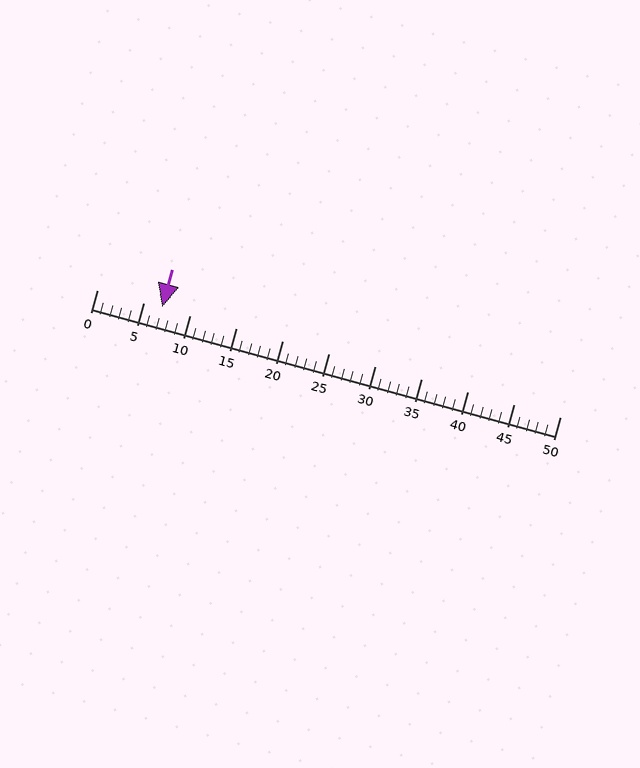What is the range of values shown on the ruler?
The ruler shows values from 0 to 50.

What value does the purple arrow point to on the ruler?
The purple arrow points to approximately 7.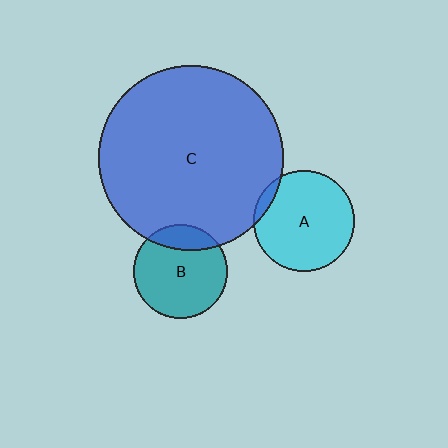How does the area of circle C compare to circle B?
Approximately 3.9 times.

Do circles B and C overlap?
Yes.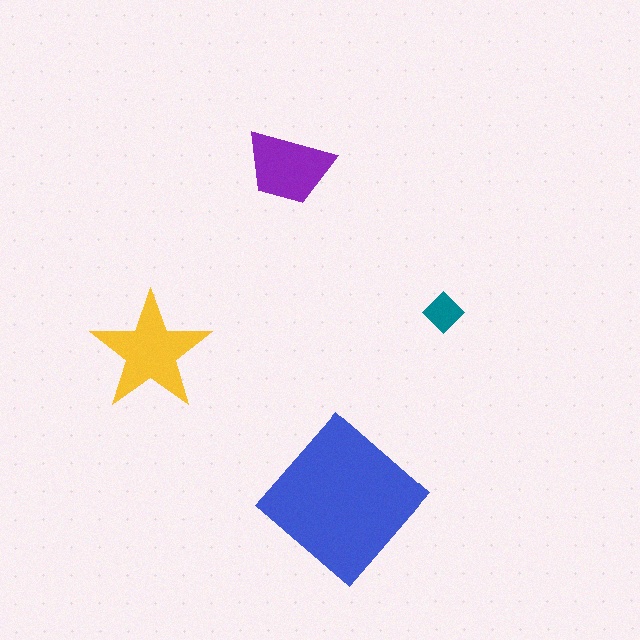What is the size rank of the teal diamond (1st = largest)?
4th.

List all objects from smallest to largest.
The teal diamond, the purple trapezoid, the yellow star, the blue diamond.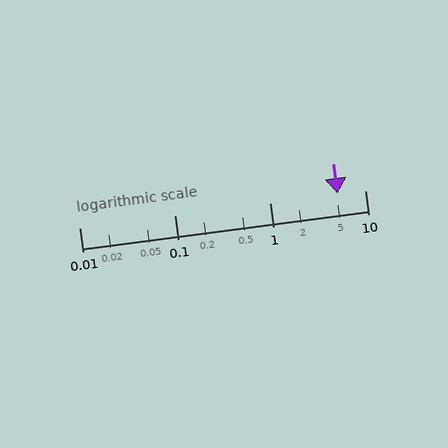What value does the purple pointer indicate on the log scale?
The pointer indicates approximately 5.2.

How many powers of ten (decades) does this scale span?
The scale spans 3 decades, from 0.01 to 10.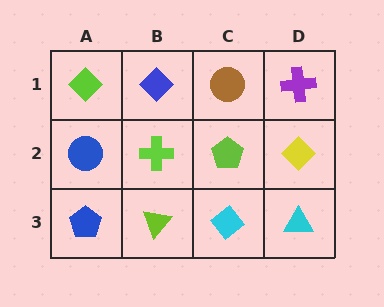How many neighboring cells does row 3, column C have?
3.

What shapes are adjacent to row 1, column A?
A blue circle (row 2, column A), a blue diamond (row 1, column B).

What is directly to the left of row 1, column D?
A brown circle.